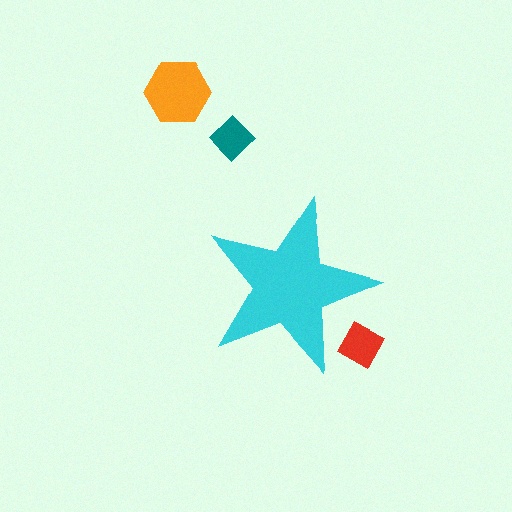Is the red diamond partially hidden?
Yes, the red diamond is partially hidden behind the cyan star.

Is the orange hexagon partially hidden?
No, the orange hexagon is fully visible.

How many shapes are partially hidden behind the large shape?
1 shape is partially hidden.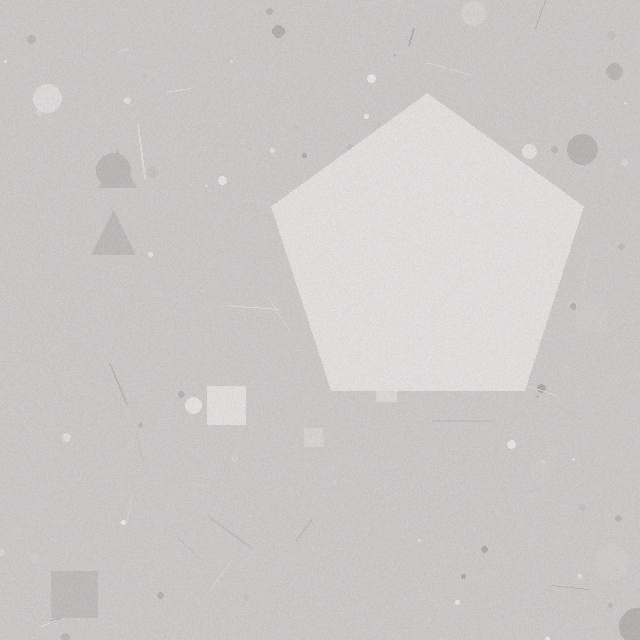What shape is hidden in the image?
A pentagon is hidden in the image.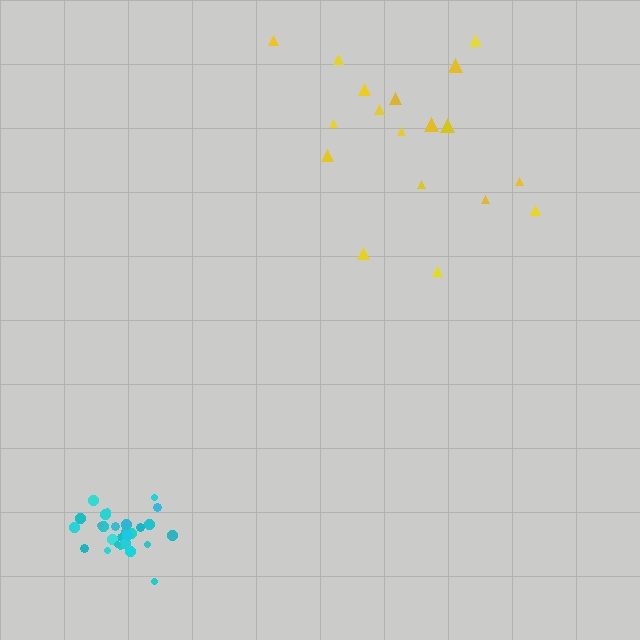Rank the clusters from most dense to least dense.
cyan, yellow.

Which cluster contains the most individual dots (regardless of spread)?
Cyan (27).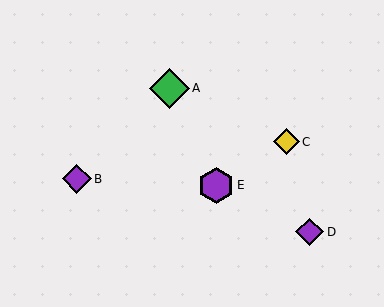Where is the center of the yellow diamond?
The center of the yellow diamond is at (286, 142).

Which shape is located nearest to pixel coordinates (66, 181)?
The purple diamond (labeled B) at (77, 179) is nearest to that location.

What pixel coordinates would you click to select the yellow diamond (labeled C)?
Click at (286, 142) to select the yellow diamond C.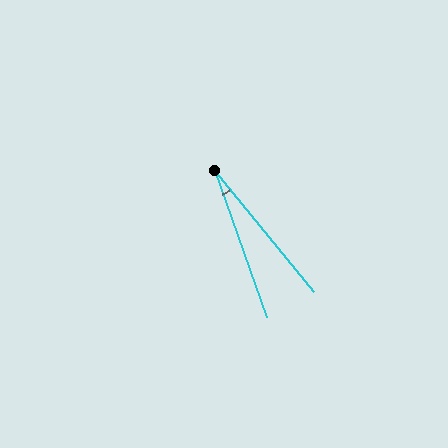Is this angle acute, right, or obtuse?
It is acute.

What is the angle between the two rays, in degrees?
Approximately 20 degrees.